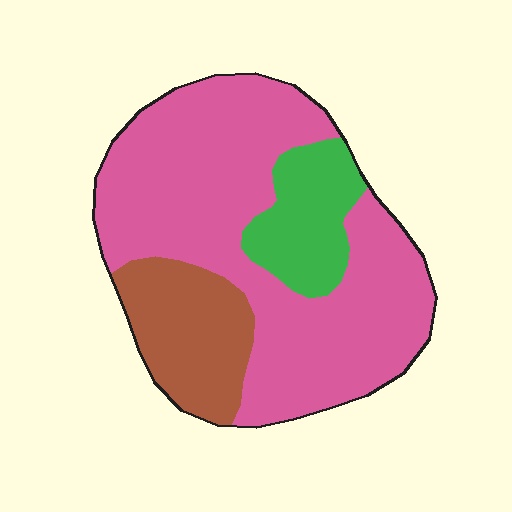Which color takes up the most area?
Pink, at roughly 65%.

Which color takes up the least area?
Green, at roughly 15%.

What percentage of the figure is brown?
Brown covers roughly 20% of the figure.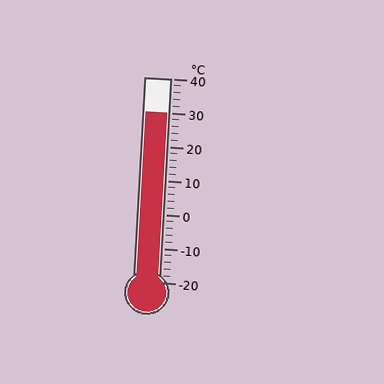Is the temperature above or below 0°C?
The temperature is above 0°C.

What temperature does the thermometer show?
The thermometer shows approximately 30°C.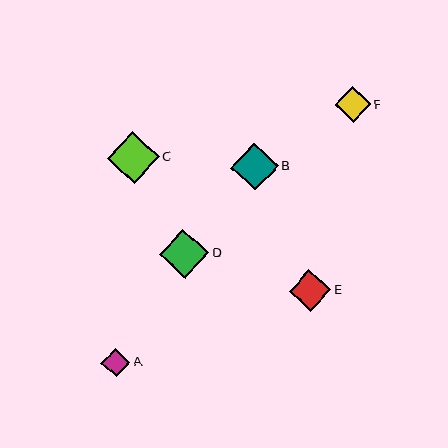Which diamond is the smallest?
Diamond A is the smallest with a size of approximately 29 pixels.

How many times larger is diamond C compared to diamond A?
Diamond C is approximately 1.8 times the size of diamond A.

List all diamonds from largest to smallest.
From largest to smallest: C, D, B, E, F, A.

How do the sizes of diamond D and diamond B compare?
Diamond D and diamond B are approximately the same size.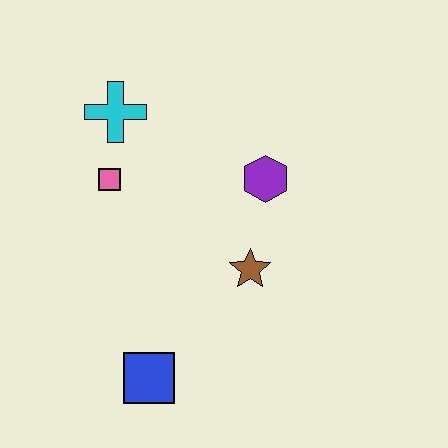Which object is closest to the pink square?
The cyan cross is closest to the pink square.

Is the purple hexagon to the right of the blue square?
Yes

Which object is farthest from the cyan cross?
The blue square is farthest from the cyan cross.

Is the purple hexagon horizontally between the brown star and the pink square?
No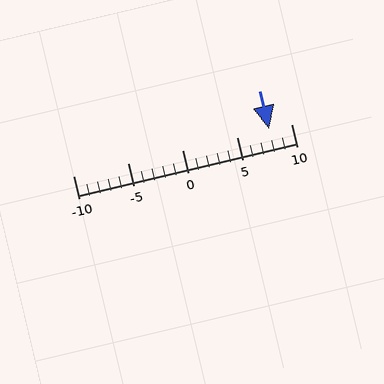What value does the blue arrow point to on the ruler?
The blue arrow points to approximately 8.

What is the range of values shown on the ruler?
The ruler shows values from -10 to 10.